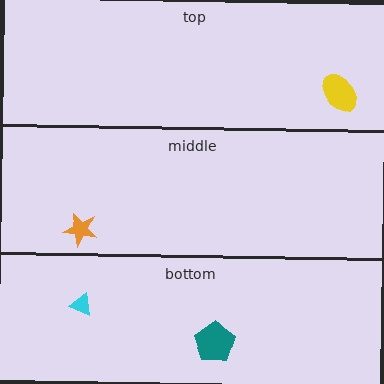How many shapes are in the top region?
1.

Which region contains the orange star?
The middle region.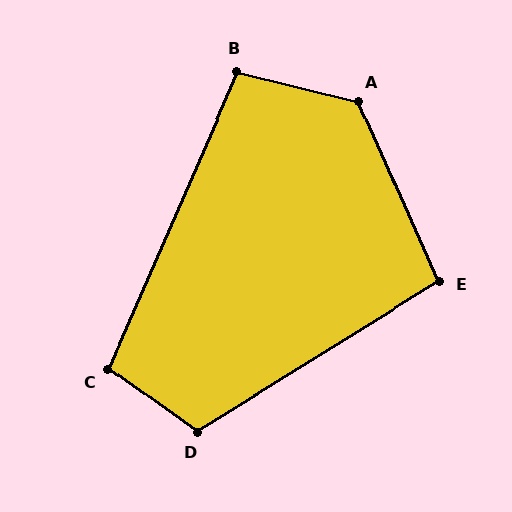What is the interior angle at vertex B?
Approximately 100 degrees (obtuse).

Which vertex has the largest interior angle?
A, at approximately 128 degrees.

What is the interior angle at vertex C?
Approximately 102 degrees (obtuse).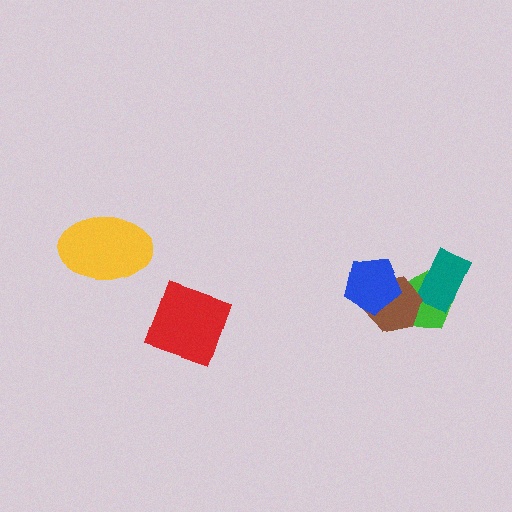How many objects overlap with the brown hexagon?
2 objects overlap with the brown hexagon.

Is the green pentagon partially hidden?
Yes, it is partially covered by another shape.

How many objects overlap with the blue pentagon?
2 objects overlap with the blue pentagon.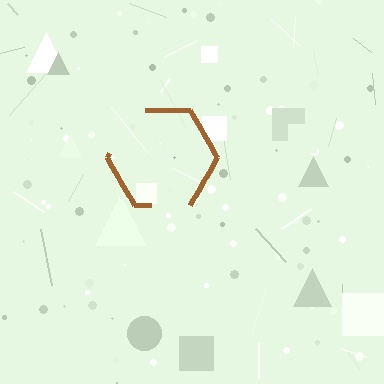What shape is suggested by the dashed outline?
The dashed outline suggests a hexagon.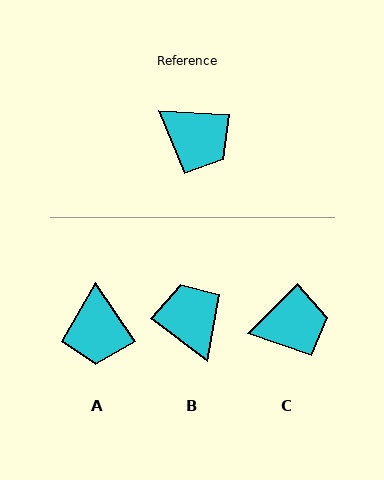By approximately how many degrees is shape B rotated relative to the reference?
Approximately 146 degrees counter-clockwise.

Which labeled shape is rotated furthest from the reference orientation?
B, about 146 degrees away.